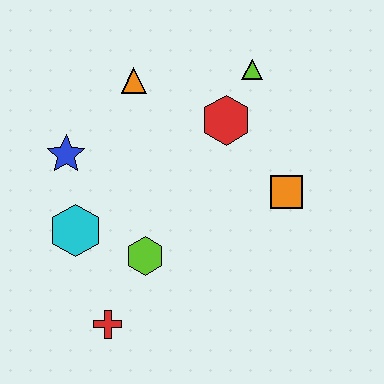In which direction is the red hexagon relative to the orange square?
The red hexagon is above the orange square.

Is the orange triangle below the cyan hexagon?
No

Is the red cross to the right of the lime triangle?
No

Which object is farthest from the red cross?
The lime triangle is farthest from the red cross.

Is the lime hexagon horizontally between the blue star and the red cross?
No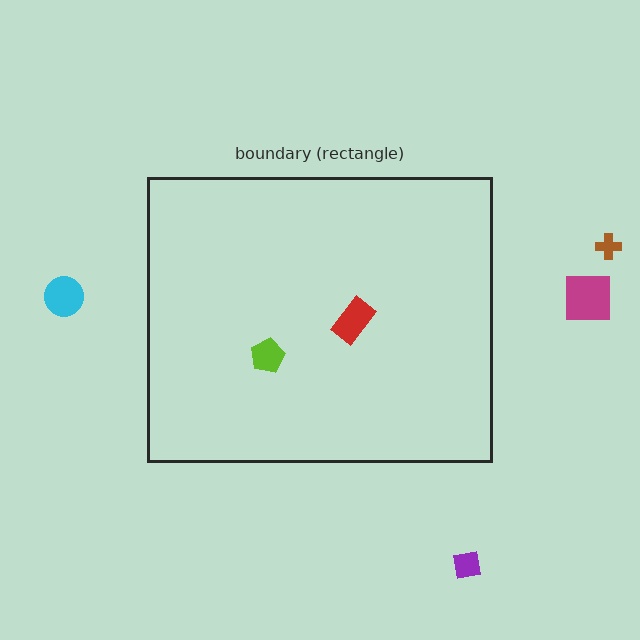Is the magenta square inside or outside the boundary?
Outside.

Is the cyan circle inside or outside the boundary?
Outside.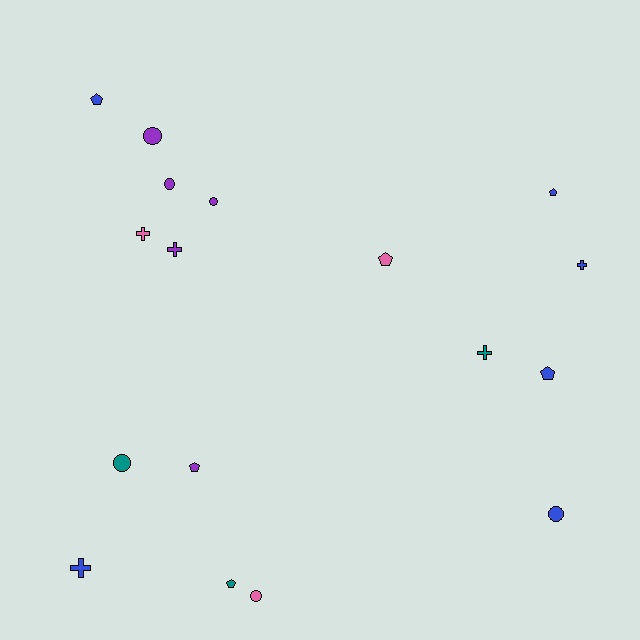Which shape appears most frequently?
Pentagon, with 6 objects.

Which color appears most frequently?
Blue, with 6 objects.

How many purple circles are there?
There are 3 purple circles.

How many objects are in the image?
There are 17 objects.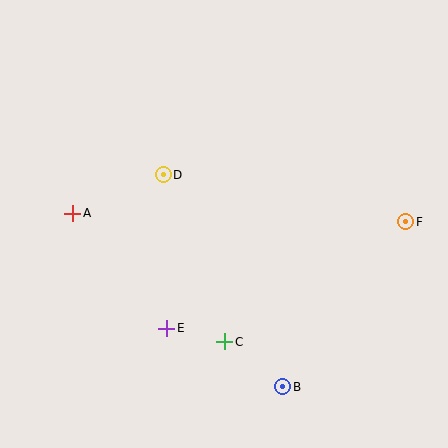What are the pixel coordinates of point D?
Point D is at (163, 175).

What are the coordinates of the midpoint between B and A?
The midpoint between B and A is at (178, 300).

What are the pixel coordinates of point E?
Point E is at (167, 329).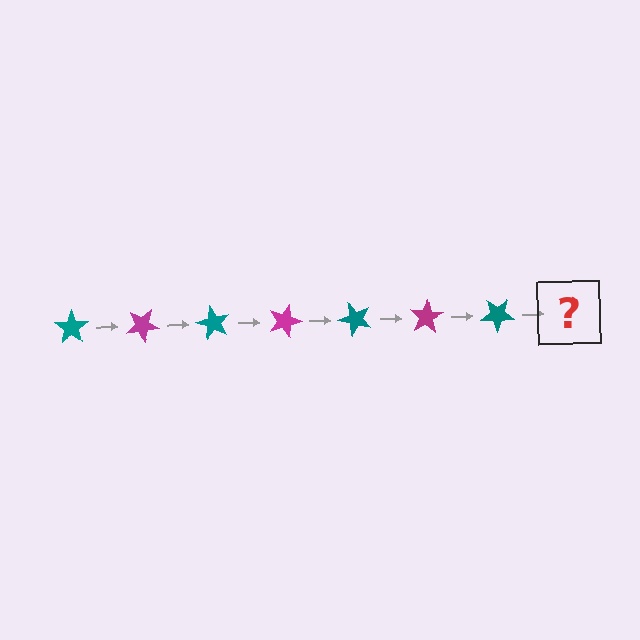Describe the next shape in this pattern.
It should be a magenta star, rotated 210 degrees from the start.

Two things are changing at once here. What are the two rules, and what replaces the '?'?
The two rules are that it rotates 30 degrees each step and the color cycles through teal and magenta. The '?' should be a magenta star, rotated 210 degrees from the start.